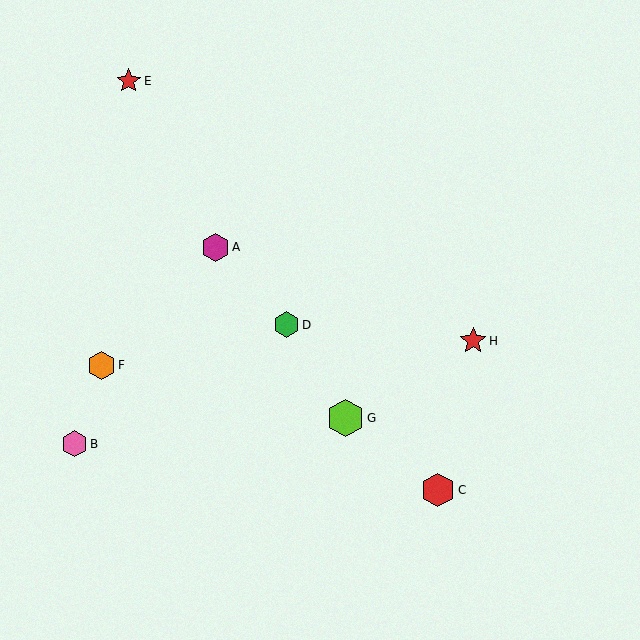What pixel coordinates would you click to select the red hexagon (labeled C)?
Click at (438, 490) to select the red hexagon C.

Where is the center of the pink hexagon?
The center of the pink hexagon is at (74, 444).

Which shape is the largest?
The lime hexagon (labeled G) is the largest.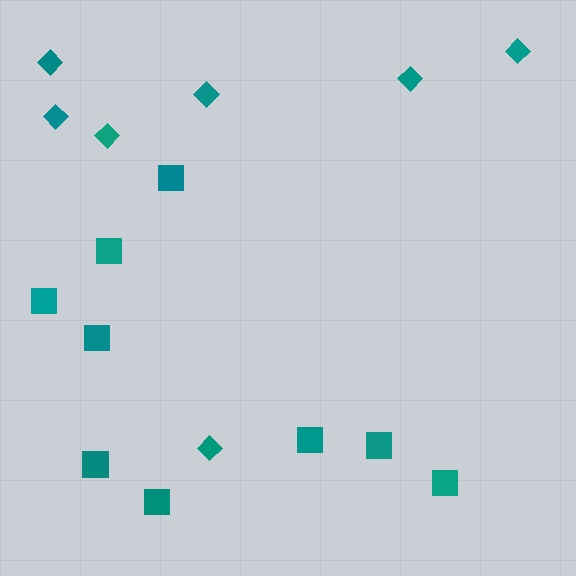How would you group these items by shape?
There are 2 groups: one group of diamonds (7) and one group of squares (9).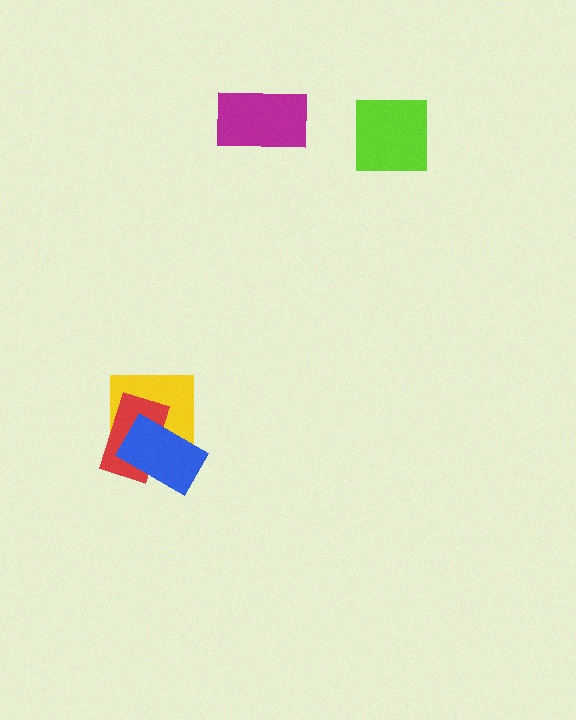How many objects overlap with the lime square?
0 objects overlap with the lime square.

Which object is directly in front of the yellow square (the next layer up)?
The red rectangle is directly in front of the yellow square.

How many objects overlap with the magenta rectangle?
0 objects overlap with the magenta rectangle.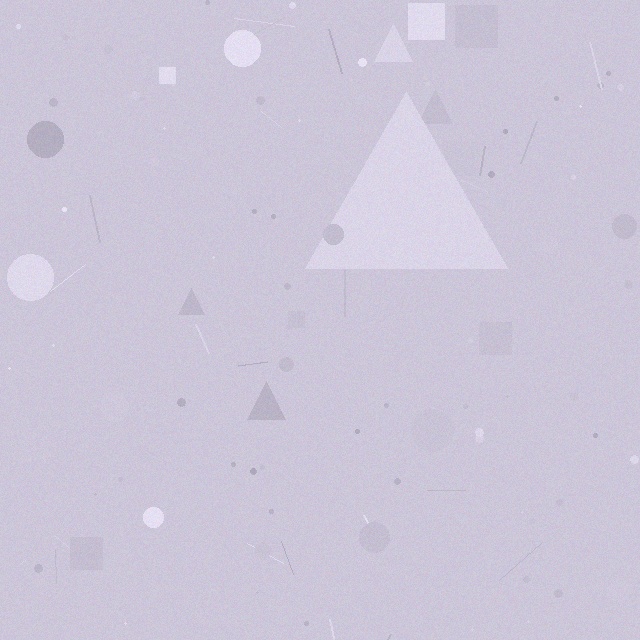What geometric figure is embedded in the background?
A triangle is embedded in the background.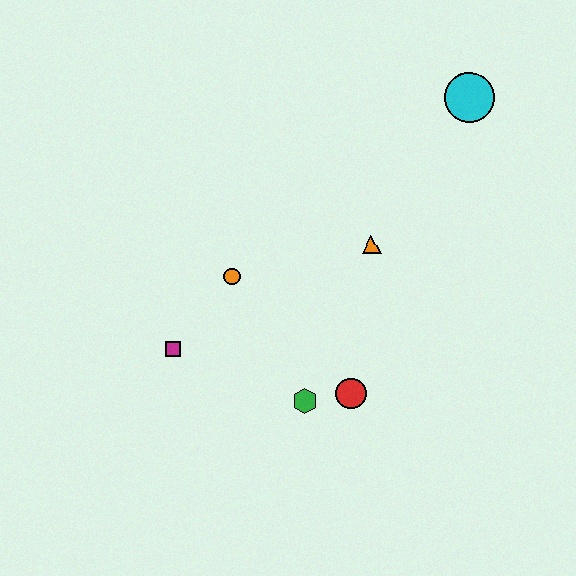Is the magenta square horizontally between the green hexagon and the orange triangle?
No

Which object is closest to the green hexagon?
The red circle is closest to the green hexagon.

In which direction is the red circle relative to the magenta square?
The red circle is to the right of the magenta square.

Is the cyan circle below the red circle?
No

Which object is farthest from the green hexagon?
The cyan circle is farthest from the green hexagon.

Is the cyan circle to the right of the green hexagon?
Yes